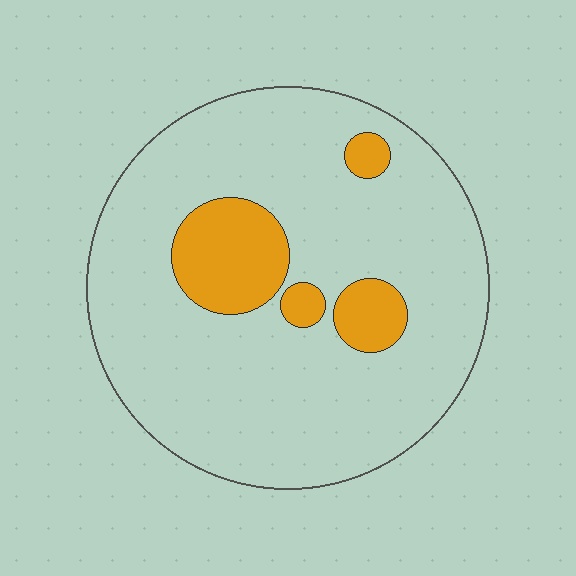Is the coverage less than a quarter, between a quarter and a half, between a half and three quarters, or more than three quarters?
Less than a quarter.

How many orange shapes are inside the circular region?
4.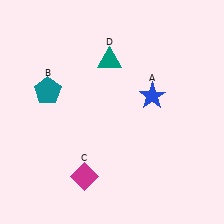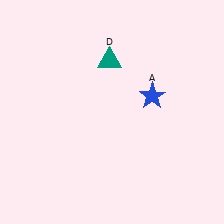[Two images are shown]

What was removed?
The teal pentagon (B), the magenta diamond (C) were removed in Image 2.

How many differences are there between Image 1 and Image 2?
There are 2 differences between the two images.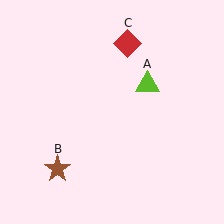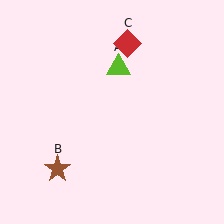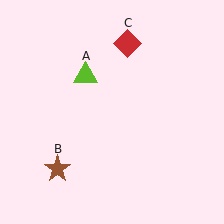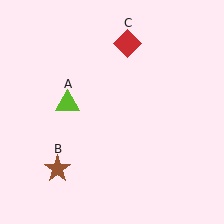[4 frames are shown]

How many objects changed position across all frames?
1 object changed position: lime triangle (object A).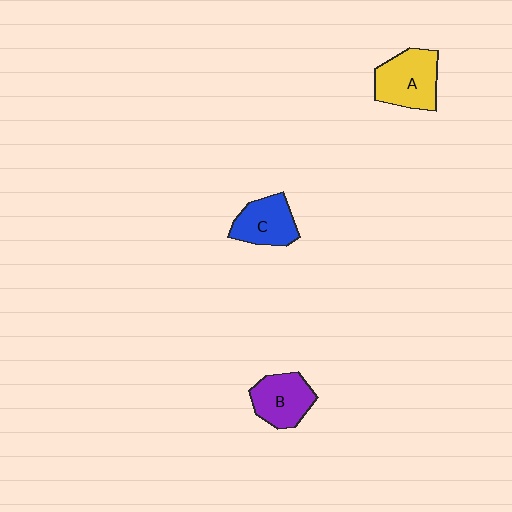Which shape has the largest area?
Shape A (yellow).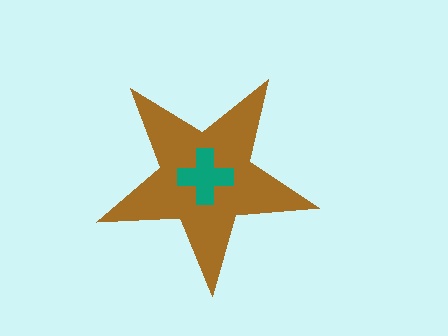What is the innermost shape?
The teal cross.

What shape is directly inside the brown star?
The teal cross.